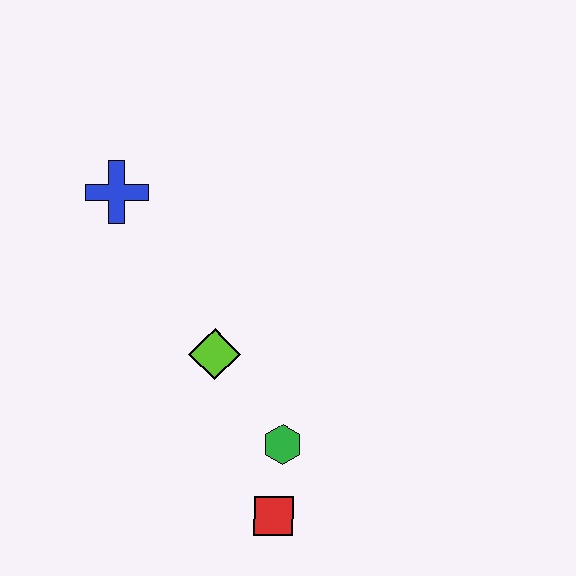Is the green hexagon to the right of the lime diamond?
Yes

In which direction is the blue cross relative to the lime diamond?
The blue cross is above the lime diamond.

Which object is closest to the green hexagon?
The red square is closest to the green hexagon.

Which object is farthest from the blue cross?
The red square is farthest from the blue cross.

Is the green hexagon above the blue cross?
No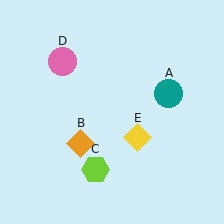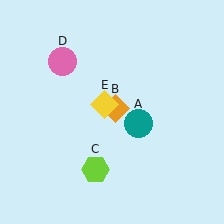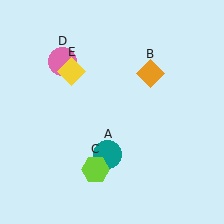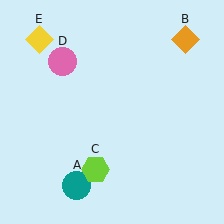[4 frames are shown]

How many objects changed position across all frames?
3 objects changed position: teal circle (object A), orange diamond (object B), yellow diamond (object E).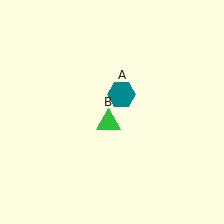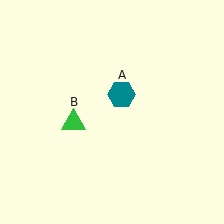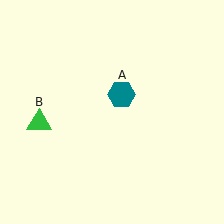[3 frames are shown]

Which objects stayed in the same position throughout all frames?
Teal hexagon (object A) remained stationary.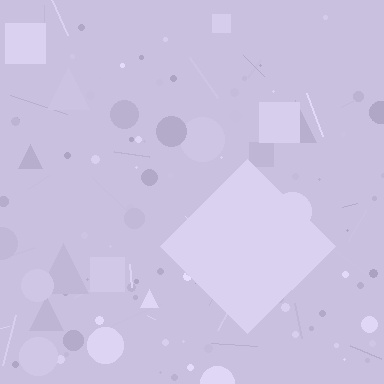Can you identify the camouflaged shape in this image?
The camouflaged shape is a diamond.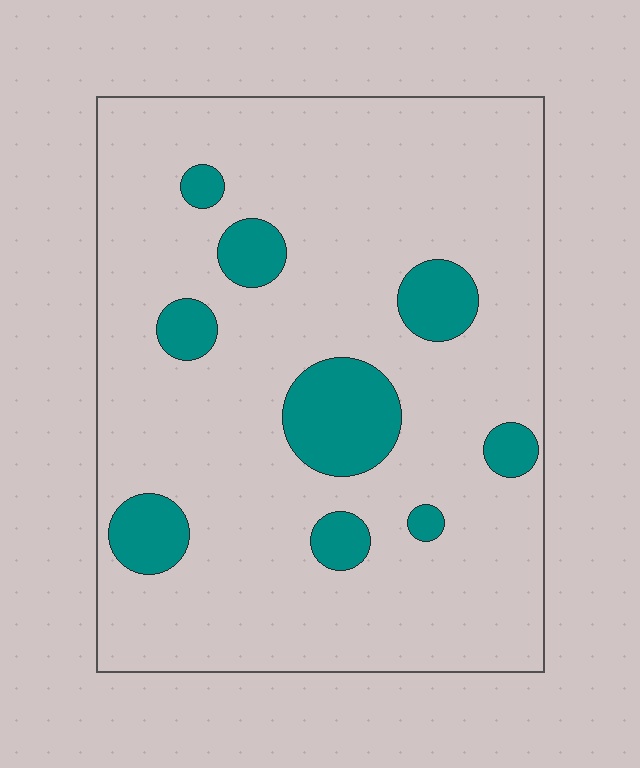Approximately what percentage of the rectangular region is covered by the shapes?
Approximately 15%.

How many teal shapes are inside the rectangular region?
9.